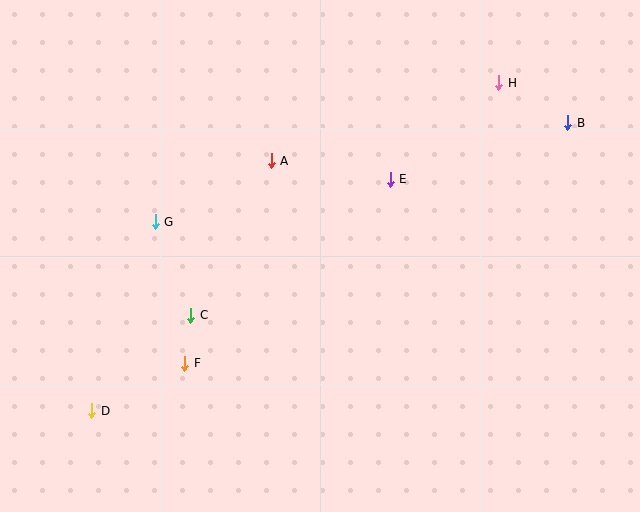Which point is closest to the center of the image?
Point E at (390, 179) is closest to the center.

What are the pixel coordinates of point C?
Point C is at (191, 316).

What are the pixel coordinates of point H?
Point H is at (499, 83).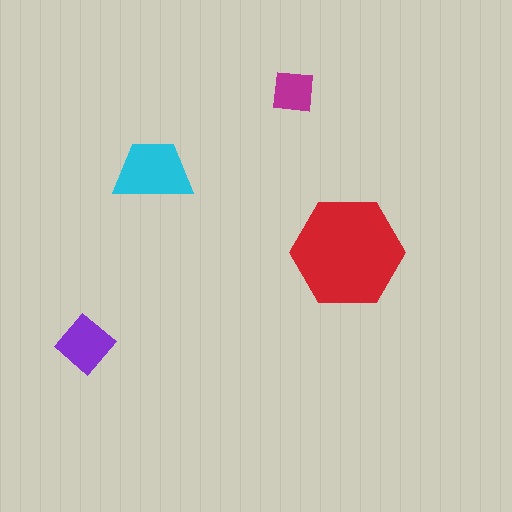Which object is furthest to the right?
The red hexagon is rightmost.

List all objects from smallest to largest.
The magenta square, the purple diamond, the cyan trapezoid, the red hexagon.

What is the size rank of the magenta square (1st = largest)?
4th.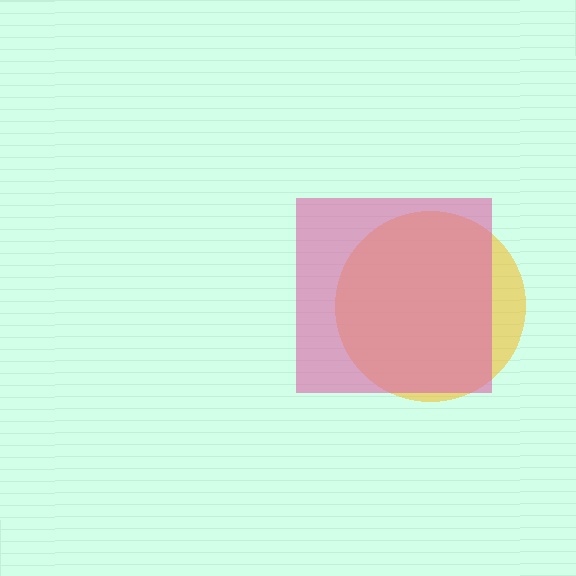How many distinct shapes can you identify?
There are 2 distinct shapes: a yellow circle, a pink square.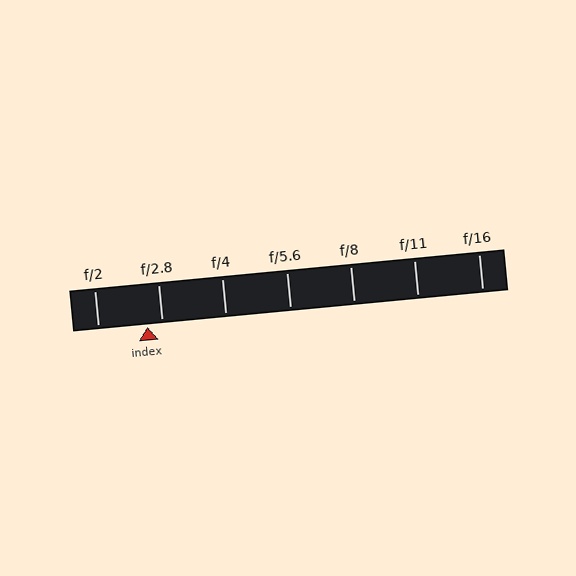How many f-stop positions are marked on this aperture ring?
There are 7 f-stop positions marked.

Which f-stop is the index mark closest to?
The index mark is closest to f/2.8.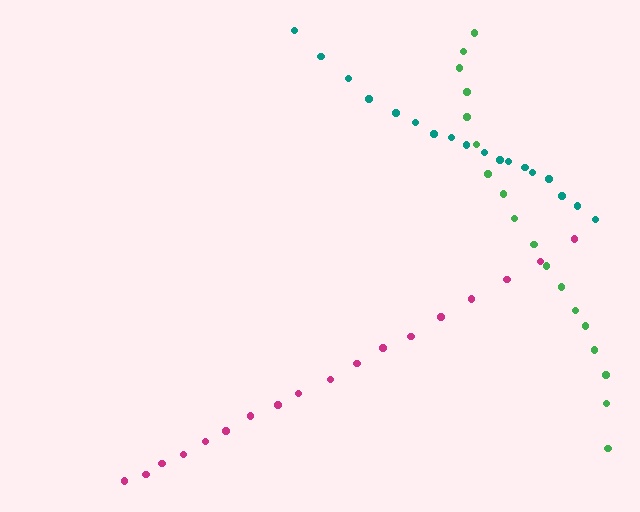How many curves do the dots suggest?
There are 3 distinct paths.